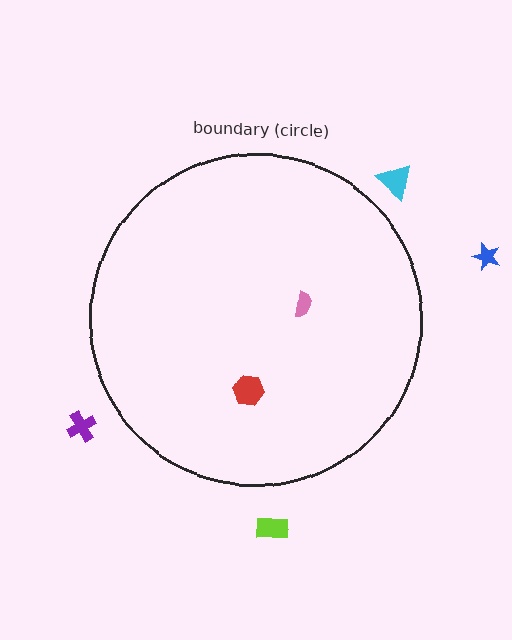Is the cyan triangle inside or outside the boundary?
Outside.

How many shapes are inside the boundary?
2 inside, 4 outside.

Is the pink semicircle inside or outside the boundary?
Inside.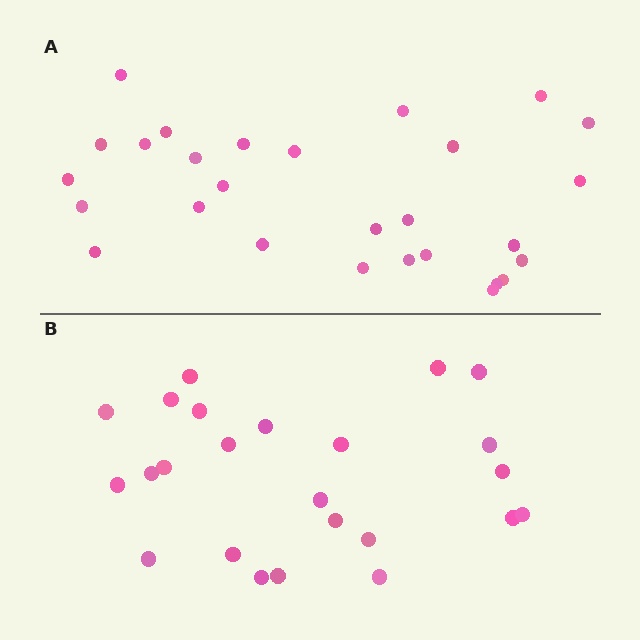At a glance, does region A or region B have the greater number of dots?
Region A (the top region) has more dots.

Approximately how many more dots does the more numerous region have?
Region A has about 4 more dots than region B.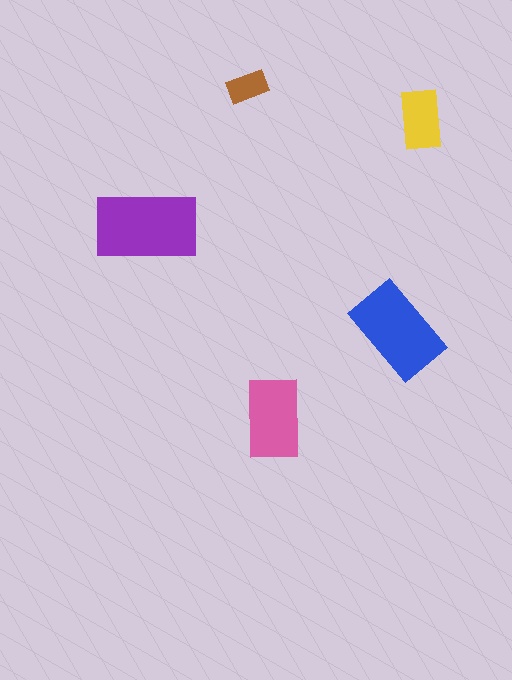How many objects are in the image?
There are 5 objects in the image.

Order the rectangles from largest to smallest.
the purple one, the blue one, the pink one, the yellow one, the brown one.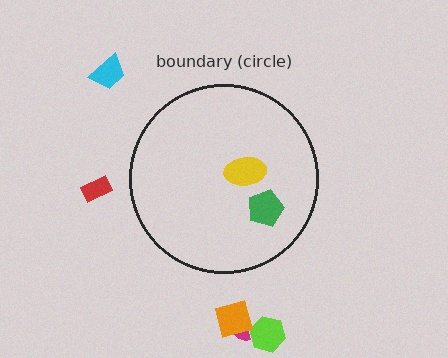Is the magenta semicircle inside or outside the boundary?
Outside.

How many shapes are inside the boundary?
2 inside, 5 outside.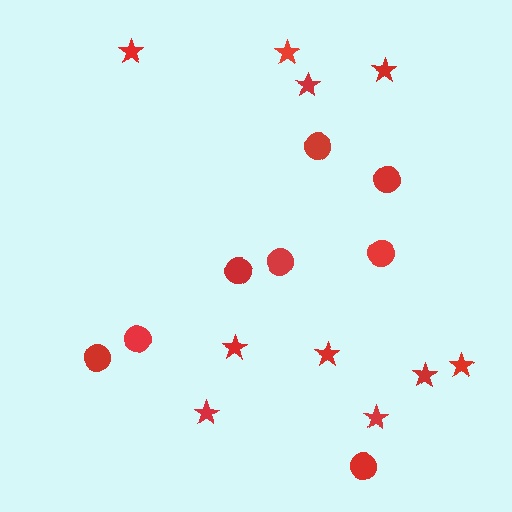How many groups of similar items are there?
There are 2 groups: one group of stars (10) and one group of circles (8).